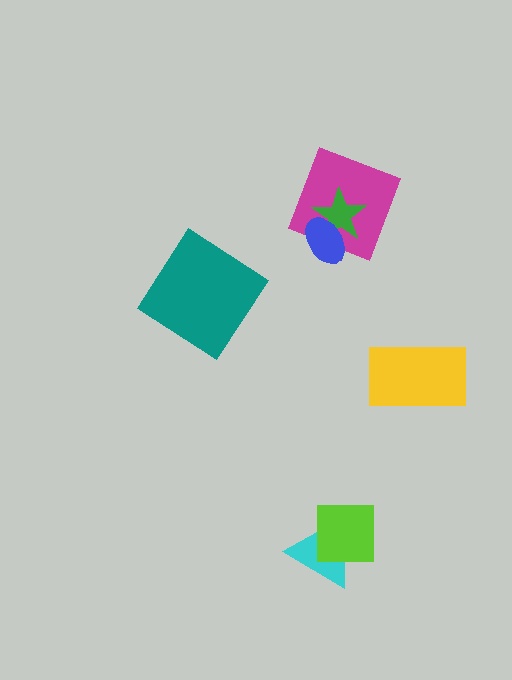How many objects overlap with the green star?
2 objects overlap with the green star.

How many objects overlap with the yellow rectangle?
0 objects overlap with the yellow rectangle.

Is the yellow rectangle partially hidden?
No, no other shape covers it.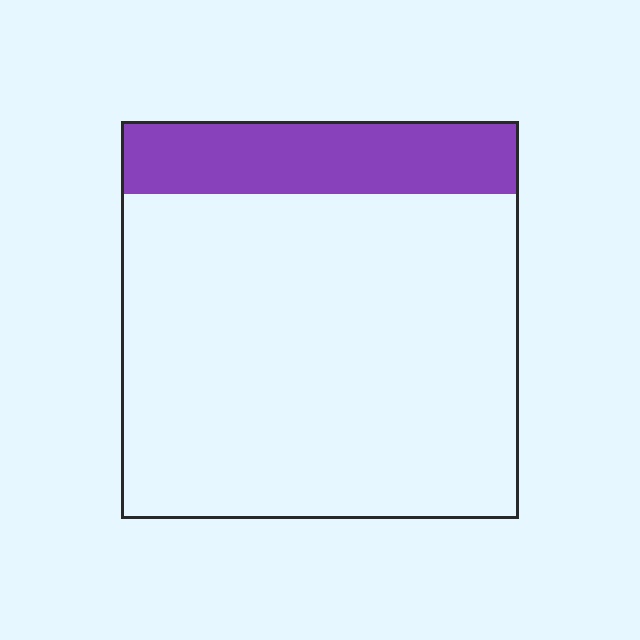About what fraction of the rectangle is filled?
About one fifth (1/5).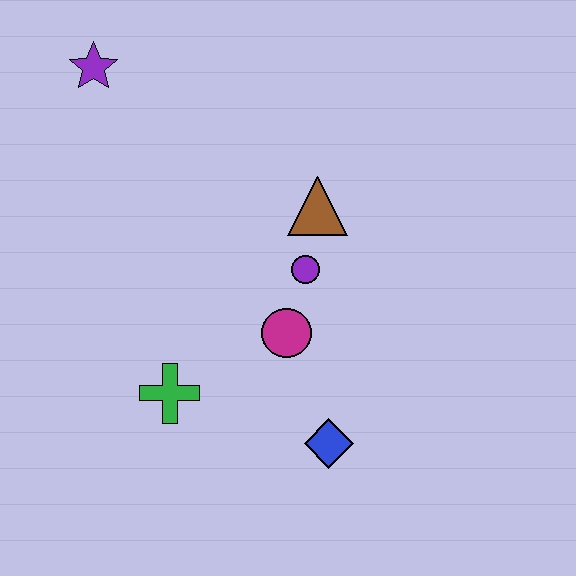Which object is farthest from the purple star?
The blue diamond is farthest from the purple star.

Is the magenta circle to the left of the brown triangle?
Yes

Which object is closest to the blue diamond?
The magenta circle is closest to the blue diamond.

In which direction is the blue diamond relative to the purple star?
The blue diamond is below the purple star.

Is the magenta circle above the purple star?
No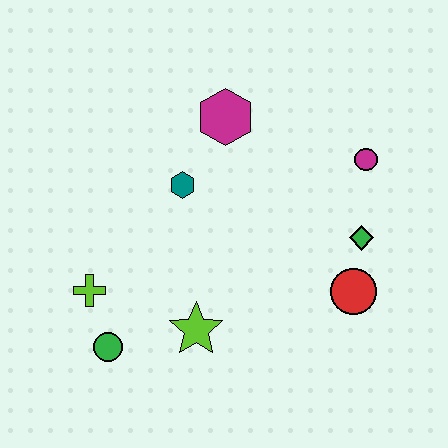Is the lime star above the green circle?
Yes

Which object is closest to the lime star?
The green circle is closest to the lime star.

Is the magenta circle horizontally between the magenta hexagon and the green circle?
No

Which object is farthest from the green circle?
The magenta circle is farthest from the green circle.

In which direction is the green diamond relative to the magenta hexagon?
The green diamond is to the right of the magenta hexagon.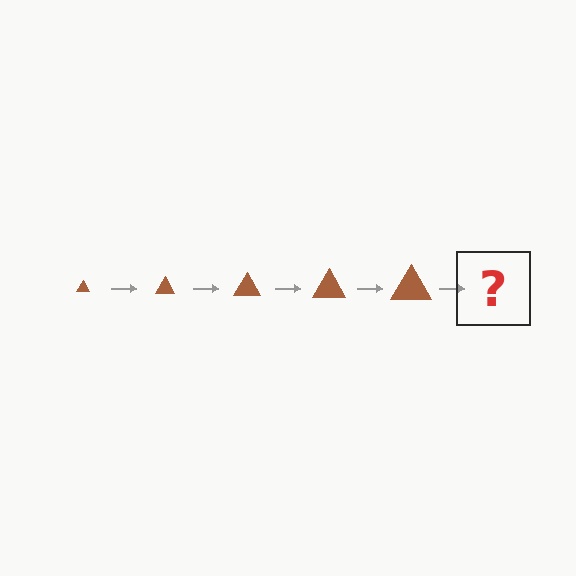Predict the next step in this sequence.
The next step is a brown triangle, larger than the previous one.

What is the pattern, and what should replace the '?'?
The pattern is that the triangle gets progressively larger each step. The '?' should be a brown triangle, larger than the previous one.